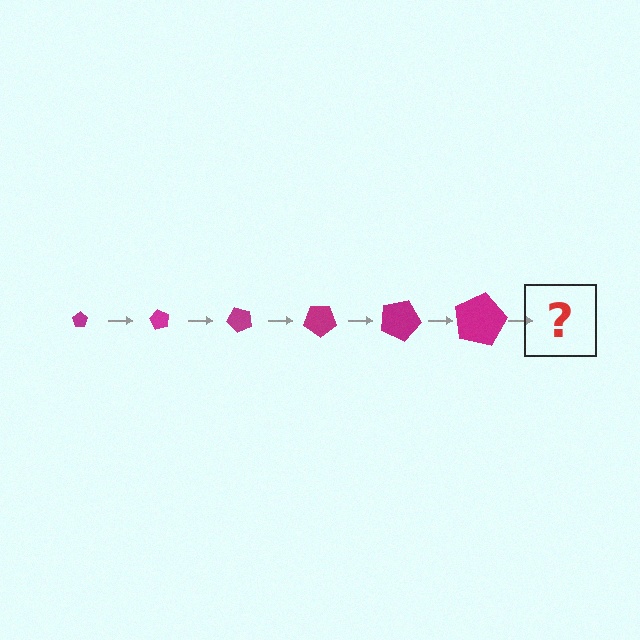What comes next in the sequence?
The next element should be a pentagon, larger than the previous one and rotated 360 degrees from the start.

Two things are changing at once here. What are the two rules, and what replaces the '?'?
The two rules are that the pentagon grows larger each step and it rotates 60 degrees each step. The '?' should be a pentagon, larger than the previous one and rotated 360 degrees from the start.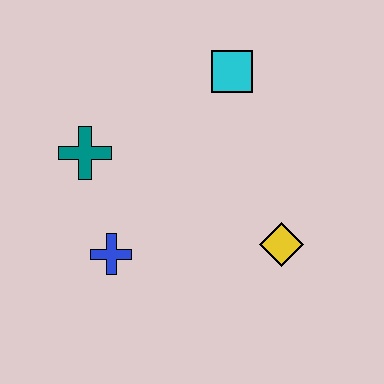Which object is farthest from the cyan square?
The blue cross is farthest from the cyan square.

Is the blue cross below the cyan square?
Yes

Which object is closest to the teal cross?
The blue cross is closest to the teal cross.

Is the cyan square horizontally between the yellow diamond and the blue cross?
Yes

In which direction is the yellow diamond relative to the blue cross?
The yellow diamond is to the right of the blue cross.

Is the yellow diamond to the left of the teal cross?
No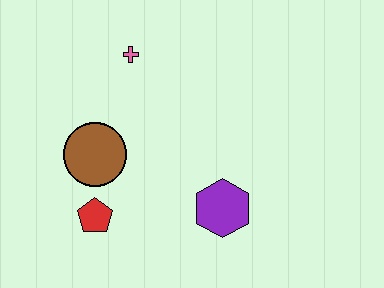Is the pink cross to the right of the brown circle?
Yes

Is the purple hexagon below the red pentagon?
No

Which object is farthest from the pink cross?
The purple hexagon is farthest from the pink cross.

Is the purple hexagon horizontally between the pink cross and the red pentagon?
No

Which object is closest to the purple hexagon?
The red pentagon is closest to the purple hexagon.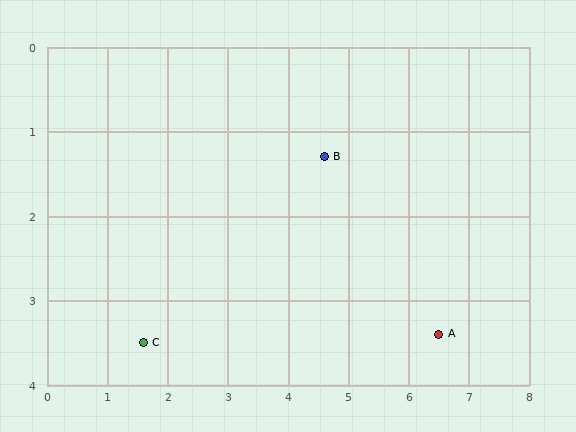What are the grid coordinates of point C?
Point C is at approximately (1.6, 3.5).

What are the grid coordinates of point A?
Point A is at approximately (6.5, 3.4).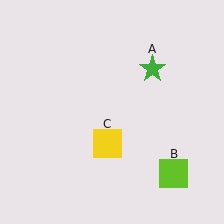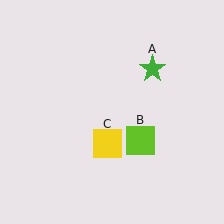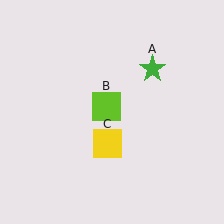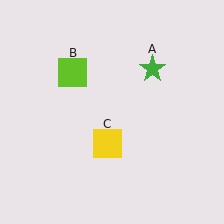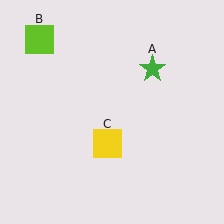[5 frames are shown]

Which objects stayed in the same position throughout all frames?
Green star (object A) and yellow square (object C) remained stationary.